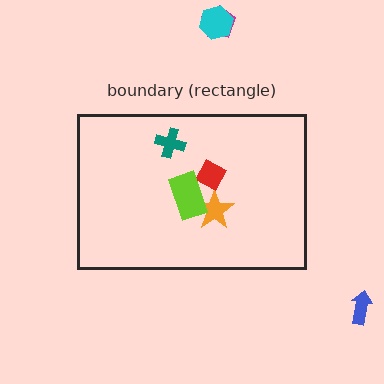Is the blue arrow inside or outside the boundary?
Outside.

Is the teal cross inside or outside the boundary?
Inside.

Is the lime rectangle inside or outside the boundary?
Inside.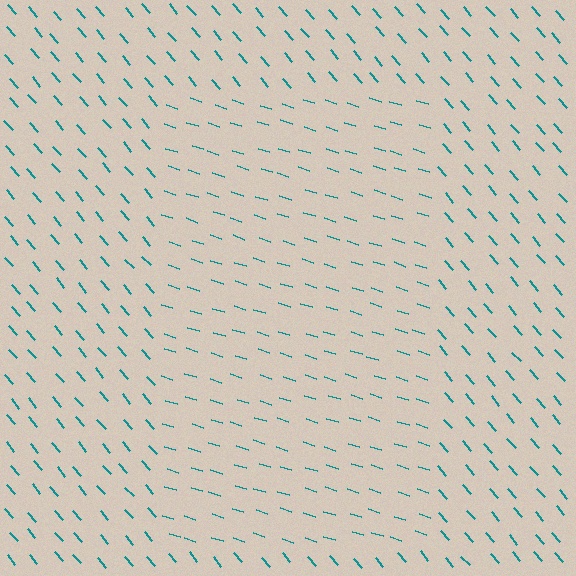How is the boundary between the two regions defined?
The boundary is defined purely by a change in line orientation (approximately 31 degrees difference). All lines are the same color and thickness.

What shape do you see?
I see a rectangle.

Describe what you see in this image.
The image is filled with small teal line segments. A rectangle region in the image has lines oriented differently from the surrounding lines, creating a visible texture boundary.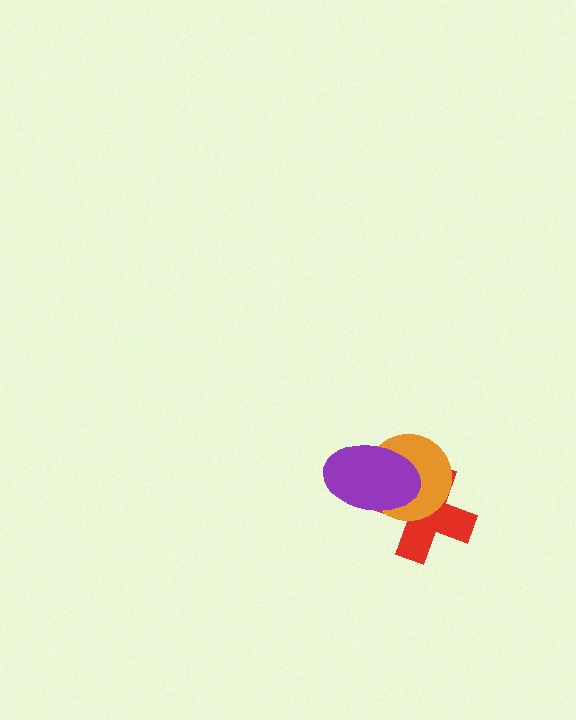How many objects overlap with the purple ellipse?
2 objects overlap with the purple ellipse.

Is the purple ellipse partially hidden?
No, no other shape covers it.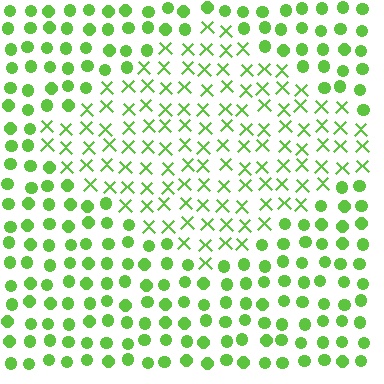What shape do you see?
I see a diamond.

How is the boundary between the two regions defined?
The boundary is defined by a change in element shape: X marks inside vs. circles outside. All elements share the same color and spacing.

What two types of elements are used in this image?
The image uses X marks inside the diamond region and circles outside it.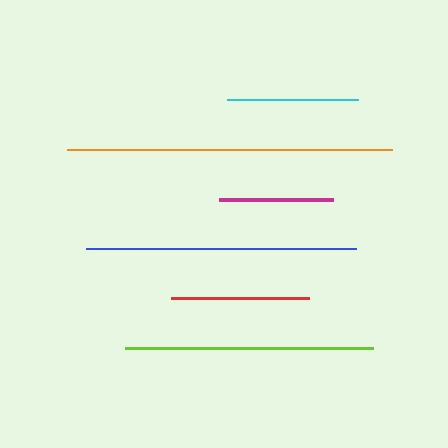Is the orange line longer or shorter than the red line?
The orange line is longer than the red line.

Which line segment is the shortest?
The magenta line is the shortest at approximately 114 pixels.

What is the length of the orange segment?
The orange segment is approximately 325 pixels long.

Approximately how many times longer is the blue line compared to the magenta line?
The blue line is approximately 2.4 times the length of the magenta line.